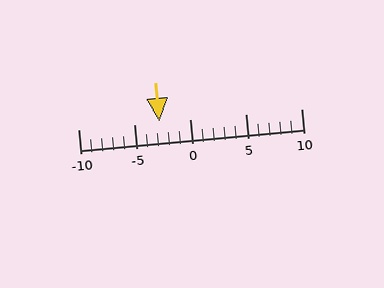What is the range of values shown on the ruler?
The ruler shows values from -10 to 10.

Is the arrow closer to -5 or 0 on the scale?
The arrow is closer to -5.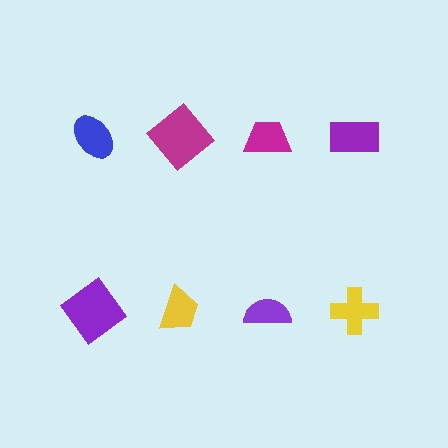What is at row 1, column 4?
A purple rectangle.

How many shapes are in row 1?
4 shapes.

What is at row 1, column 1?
A blue ellipse.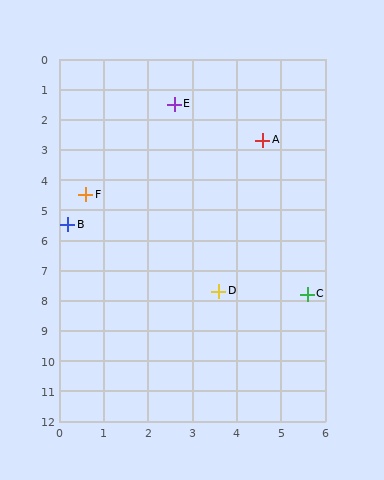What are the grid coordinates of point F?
Point F is at approximately (0.6, 4.5).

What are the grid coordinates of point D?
Point D is at approximately (3.6, 7.7).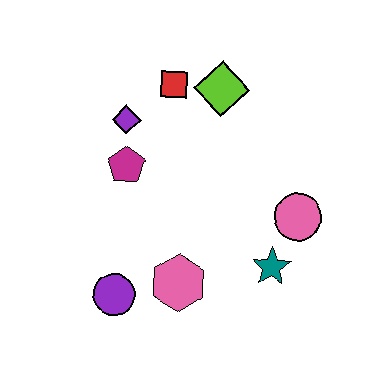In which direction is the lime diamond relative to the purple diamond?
The lime diamond is to the right of the purple diamond.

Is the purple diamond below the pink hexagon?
No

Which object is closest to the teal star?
The pink circle is closest to the teal star.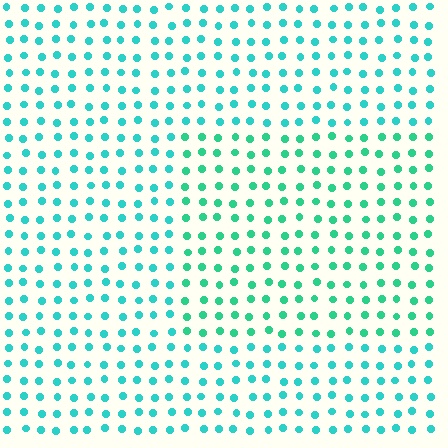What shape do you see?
I see a rectangle.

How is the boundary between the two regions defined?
The boundary is defined purely by a slight shift in hue (about 22 degrees). Spacing, size, and orientation are identical on both sides.